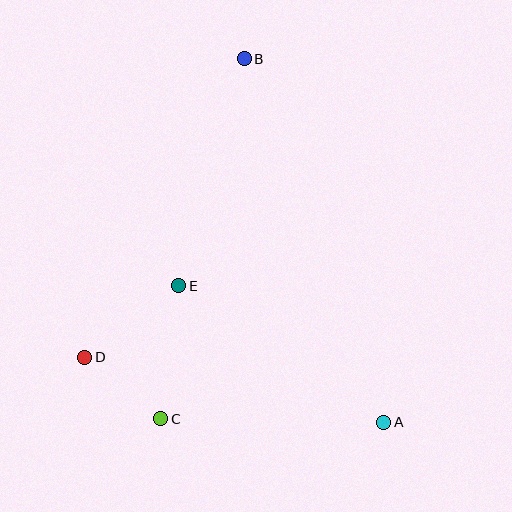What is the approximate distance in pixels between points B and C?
The distance between B and C is approximately 370 pixels.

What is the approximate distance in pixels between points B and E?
The distance between B and E is approximately 236 pixels.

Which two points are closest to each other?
Points C and D are closest to each other.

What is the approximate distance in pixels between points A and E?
The distance between A and E is approximately 246 pixels.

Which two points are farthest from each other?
Points A and B are farthest from each other.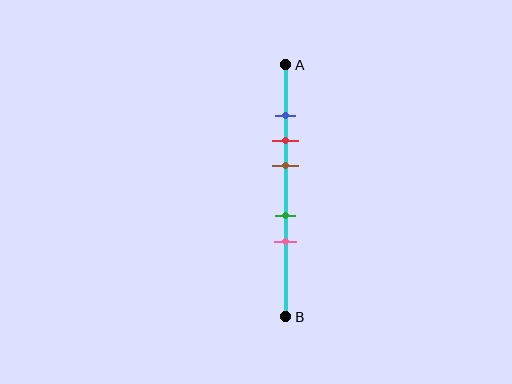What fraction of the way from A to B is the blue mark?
The blue mark is approximately 20% (0.2) of the way from A to B.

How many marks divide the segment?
There are 5 marks dividing the segment.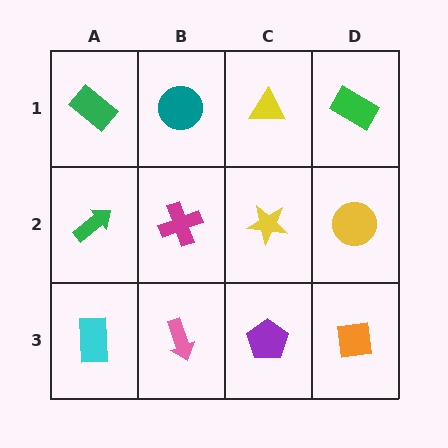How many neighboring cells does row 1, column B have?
3.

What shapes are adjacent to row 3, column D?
A yellow circle (row 2, column D), a purple pentagon (row 3, column C).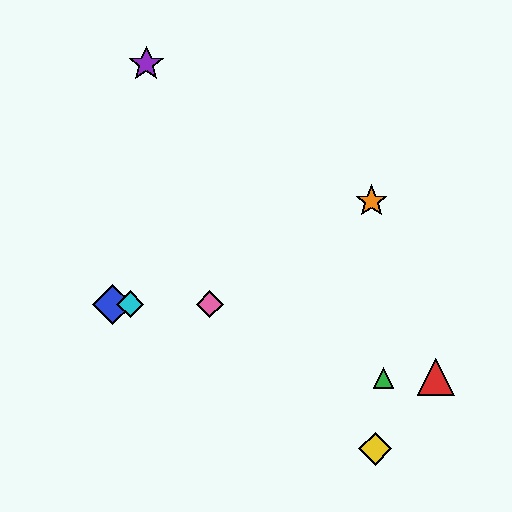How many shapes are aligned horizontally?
3 shapes (the blue diamond, the cyan diamond, the pink diamond) are aligned horizontally.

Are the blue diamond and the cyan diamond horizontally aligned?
Yes, both are at y≈304.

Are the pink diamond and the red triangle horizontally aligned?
No, the pink diamond is at y≈304 and the red triangle is at y≈377.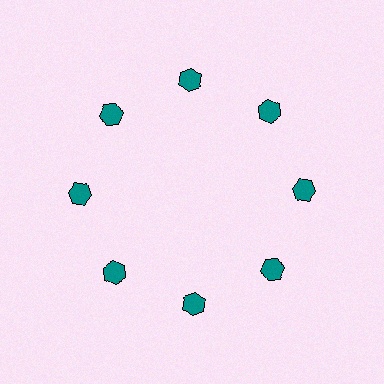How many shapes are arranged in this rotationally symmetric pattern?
There are 8 shapes, arranged in 8 groups of 1.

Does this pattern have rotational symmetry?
Yes, this pattern has 8-fold rotational symmetry. It looks the same after rotating 45 degrees around the center.